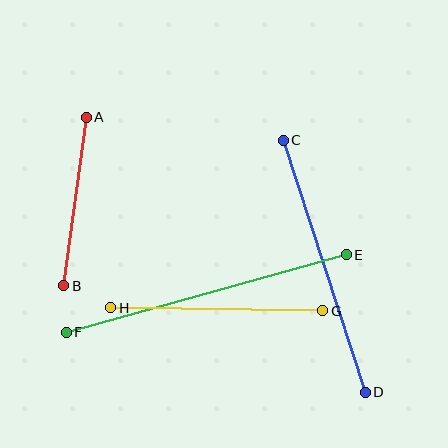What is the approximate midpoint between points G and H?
The midpoint is at approximately (217, 309) pixels.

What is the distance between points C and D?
The distance is approximately 265 pixels.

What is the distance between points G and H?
The distance is approximately 212 pixels.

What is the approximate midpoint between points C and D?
The midpoint is at approximately (324, 266) pixels.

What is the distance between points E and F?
The distance is approximately 291 pixels.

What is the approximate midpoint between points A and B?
The midpoint is at approximately (75, 202) pixels.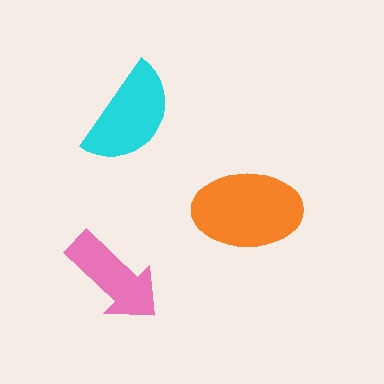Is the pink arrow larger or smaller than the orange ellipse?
Smaller.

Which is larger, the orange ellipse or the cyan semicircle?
The orange ellipse.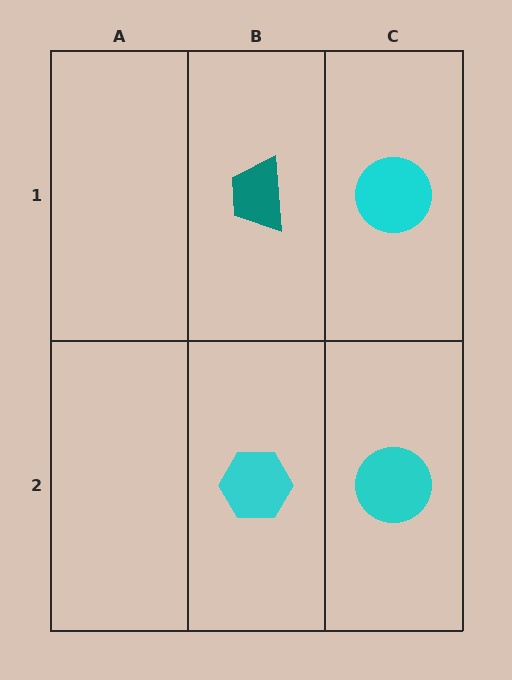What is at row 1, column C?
A cyan circle.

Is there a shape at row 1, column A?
No, that cell is empty.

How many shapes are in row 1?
2 shapes.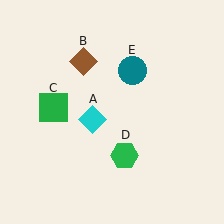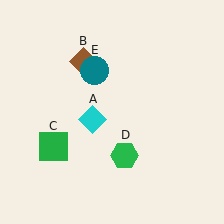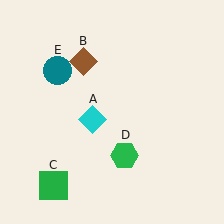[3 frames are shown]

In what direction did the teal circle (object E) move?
The teal circle (object E) moved left.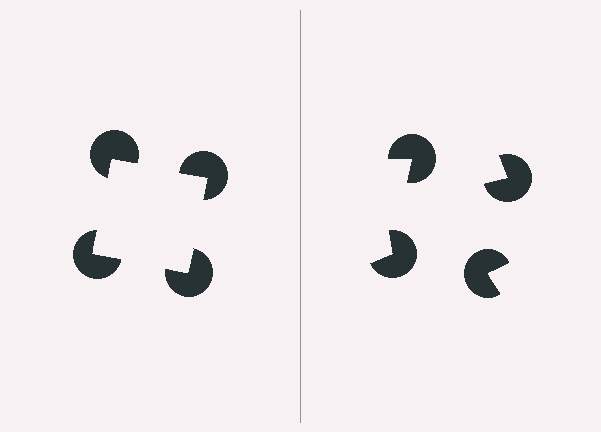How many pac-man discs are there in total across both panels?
8 — 4 on each side.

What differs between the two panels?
The pac-man discs are positioned identically on both sides; only the wedge orientations differ. On the left they align to a square; on the right they are misaligned.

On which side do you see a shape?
An illusory square appears on the left side. On the right side the wedge cuts are rotated, so no coherent shape forms.